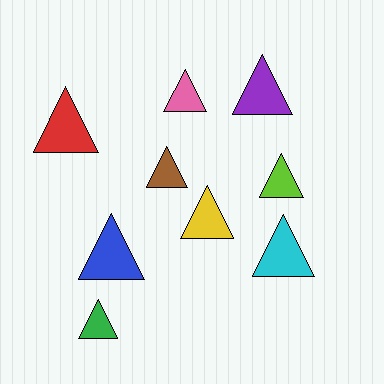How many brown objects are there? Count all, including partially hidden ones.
There is 1 brown object.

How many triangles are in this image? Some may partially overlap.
There are 9 triangles.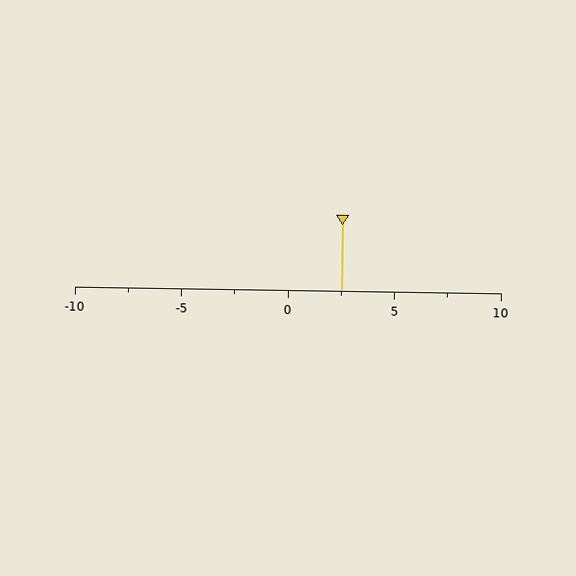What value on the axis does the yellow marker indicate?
The marker indicates approximately 2.5.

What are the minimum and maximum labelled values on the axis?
The axis runs from -10 to 10.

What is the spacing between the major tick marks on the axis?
The major ticks are spaced 5 apart.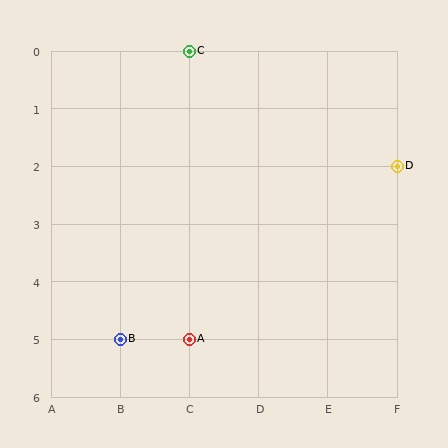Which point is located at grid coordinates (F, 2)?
Point D is at (F, 2).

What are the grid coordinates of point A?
Point A is at grid coordinates (C, 5).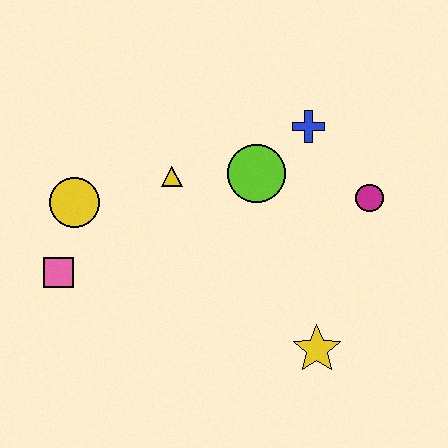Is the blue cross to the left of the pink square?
No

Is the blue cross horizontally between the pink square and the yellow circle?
No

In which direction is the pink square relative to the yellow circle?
The pink square is below the yellow circle.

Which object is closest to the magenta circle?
The blue cross is closest to the magenta circle.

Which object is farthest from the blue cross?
The pink square is farthest from the blue cross.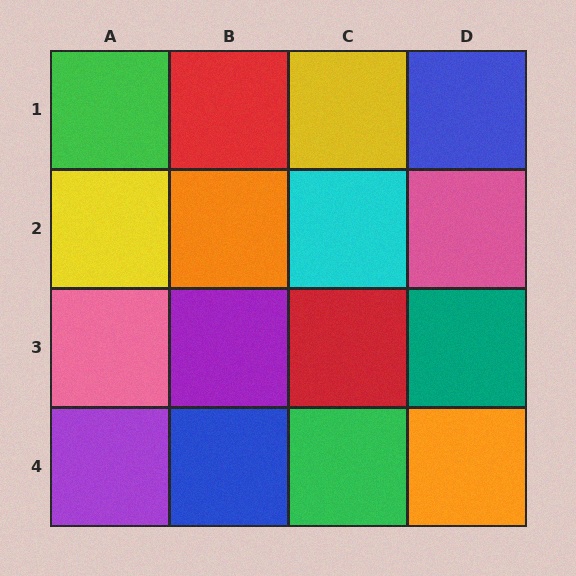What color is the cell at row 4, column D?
Orange.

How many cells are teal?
1 cell is teal.